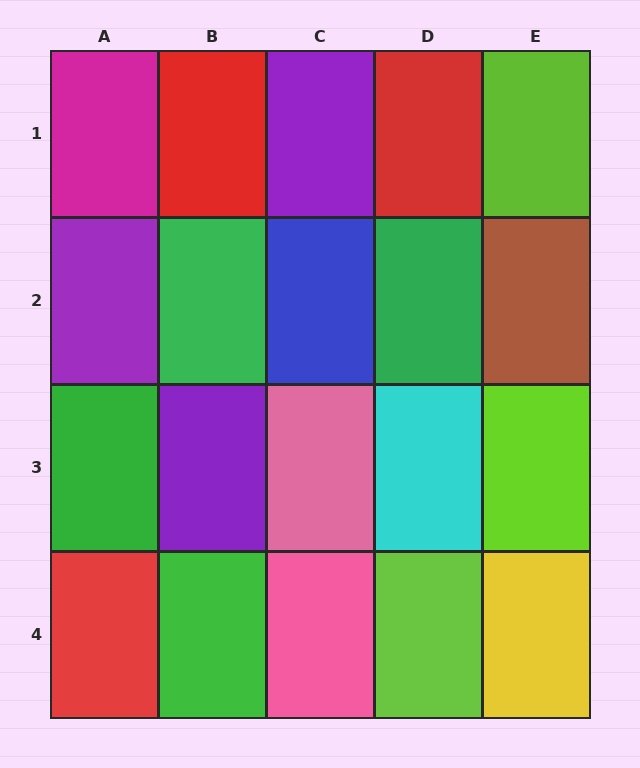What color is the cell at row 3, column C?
Pink.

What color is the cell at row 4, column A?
Red.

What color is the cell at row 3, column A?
Green.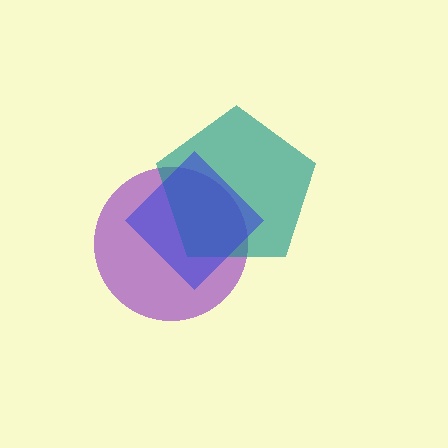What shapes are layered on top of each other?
The layered shapes are: a purple circle, a teal pentagon, a blue diamond.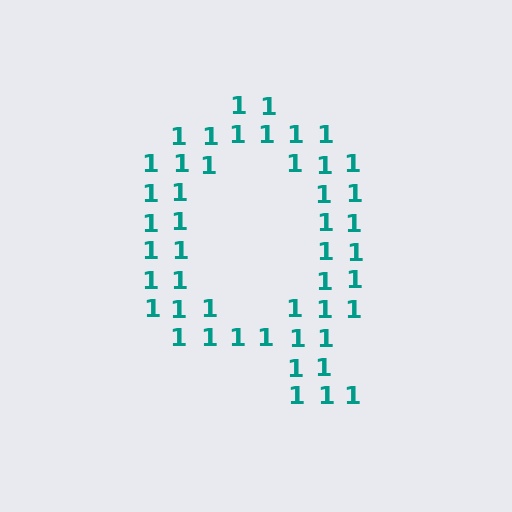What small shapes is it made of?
It is made of small digit 1's.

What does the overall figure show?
The overall figure shows the letter Q.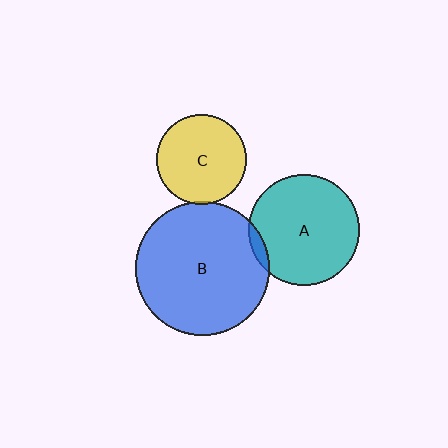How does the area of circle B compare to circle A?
Approximately 1.5 times.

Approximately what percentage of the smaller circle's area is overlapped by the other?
Approximately 5%.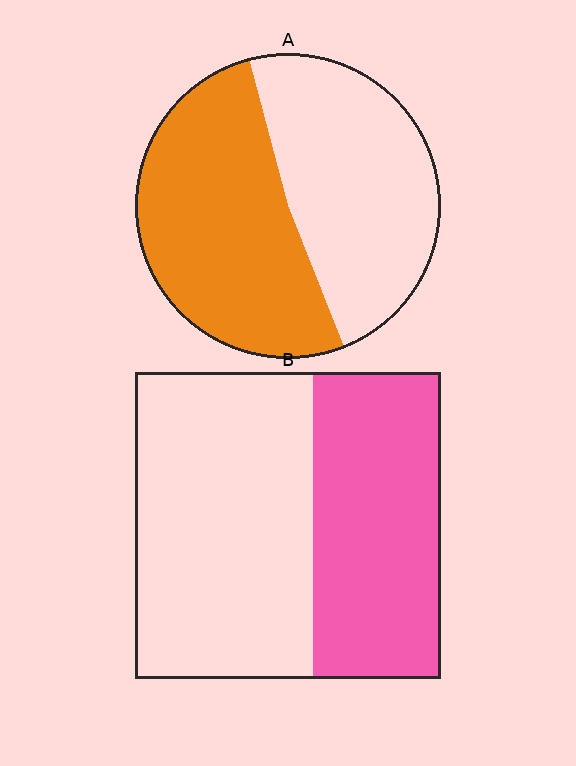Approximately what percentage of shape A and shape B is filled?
A is approximately 50% and B is approximately 40%.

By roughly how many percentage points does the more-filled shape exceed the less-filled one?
By roughly 10 percentage points (A over B).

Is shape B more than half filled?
No.